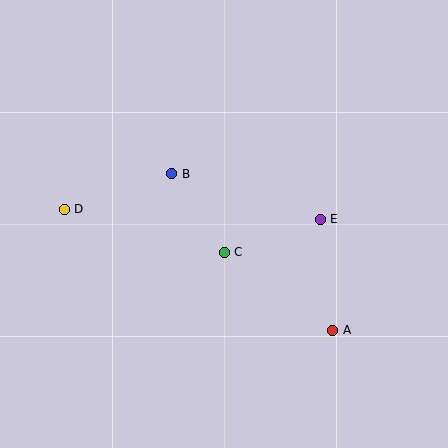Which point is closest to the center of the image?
Point C at (224, 252) is closest to the center.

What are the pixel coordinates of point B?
Point B is at (172, 174).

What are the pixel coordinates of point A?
Point A is at (333, 330).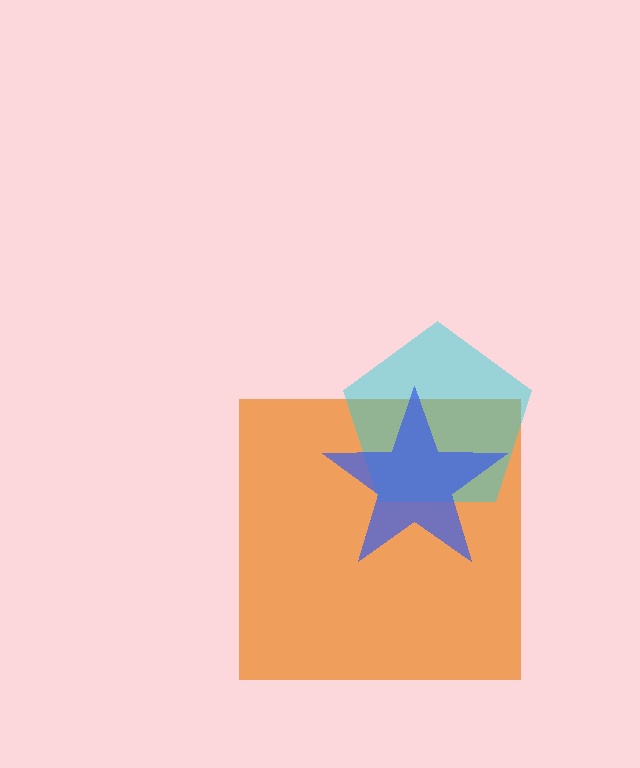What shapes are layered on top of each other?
The layered shapes are: an orange square, a cyan pentagon, a blue star.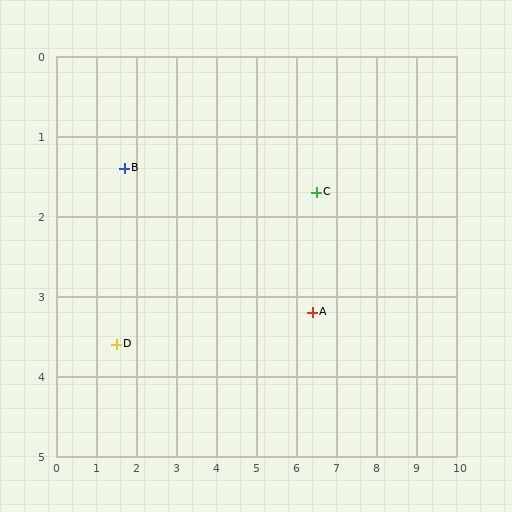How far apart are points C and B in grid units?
Points C and B are about 4.8 grid units apart.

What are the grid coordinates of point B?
Point B is at approximately (1.7, 1.4).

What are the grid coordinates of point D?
Point D is at approximately (1.5, 3.6).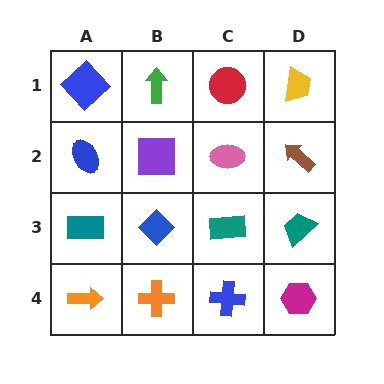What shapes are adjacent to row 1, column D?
A brown arrow (row 2, column D), a red circle (row 1, column C).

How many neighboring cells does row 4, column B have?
3.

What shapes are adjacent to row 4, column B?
A blue diamond (row 3, column B), an orange arrow (row 4, column A), a blue cross (row 4, column C).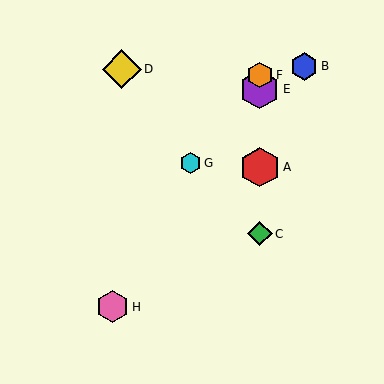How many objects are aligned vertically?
4 objects (A, C, E, F) are aligned vertically.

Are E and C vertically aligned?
Yes, both are at x≈260.